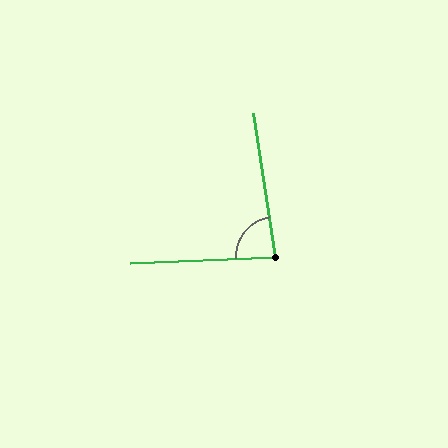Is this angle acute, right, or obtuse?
It is acute.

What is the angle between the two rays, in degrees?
Approximately 84 degrees.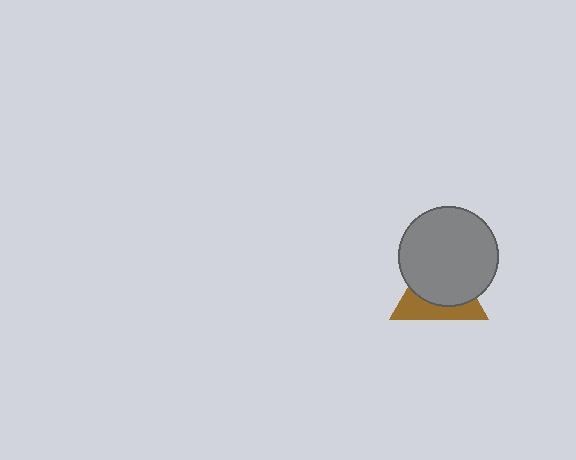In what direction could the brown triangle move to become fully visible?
The brown triangle could move down. That would shift it out from behind the gray circle entirely.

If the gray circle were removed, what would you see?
You would see the complete brown triangle.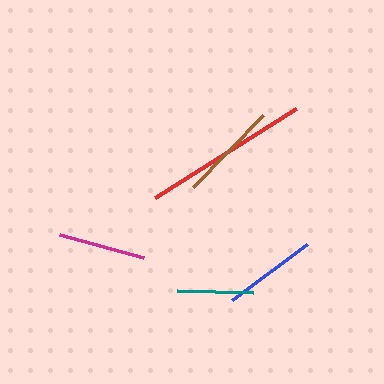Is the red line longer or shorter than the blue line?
The red line is longer than the blue line.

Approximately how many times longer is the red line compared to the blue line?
The red line is approximately 1.8 times the length of the blue line.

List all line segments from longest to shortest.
From longest to shortest: red, brown, blue, magenta, teal.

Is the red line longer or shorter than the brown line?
The red line is longer than the brown line.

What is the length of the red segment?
The red segment is approximately 166 pixels long.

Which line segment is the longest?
The red line is the longest at approximately 166 pixels.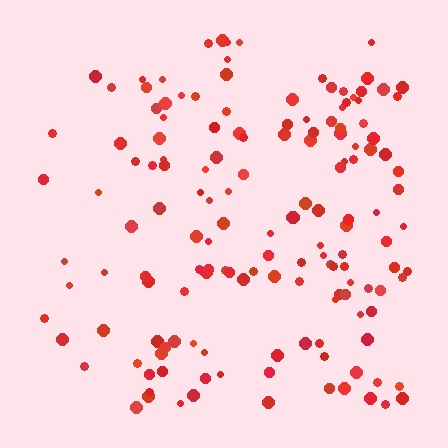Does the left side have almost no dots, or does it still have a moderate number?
Still a moderate number, just noticeably fewer than the right.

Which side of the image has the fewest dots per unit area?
The left.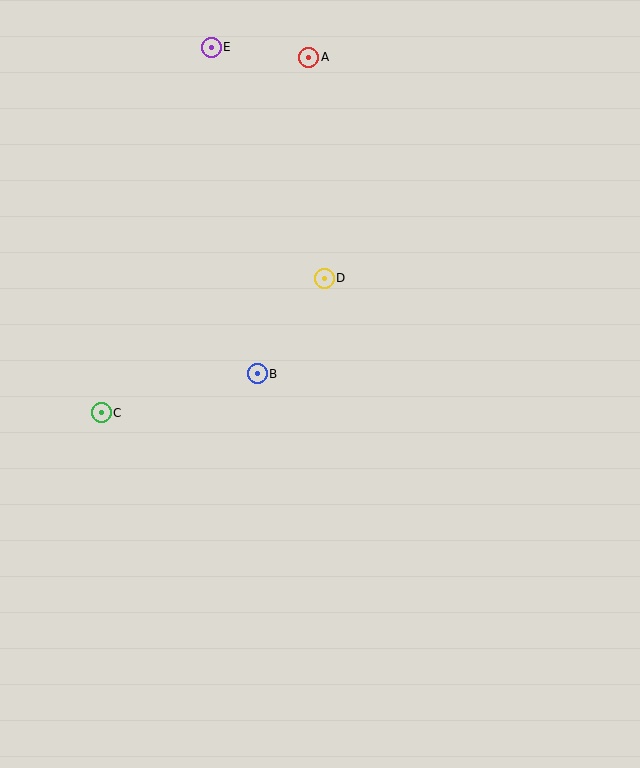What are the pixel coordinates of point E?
Point E is at (211, 47).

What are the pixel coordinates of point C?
Point C is at (101, 413).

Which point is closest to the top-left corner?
Point E is closest to the top-left corner.